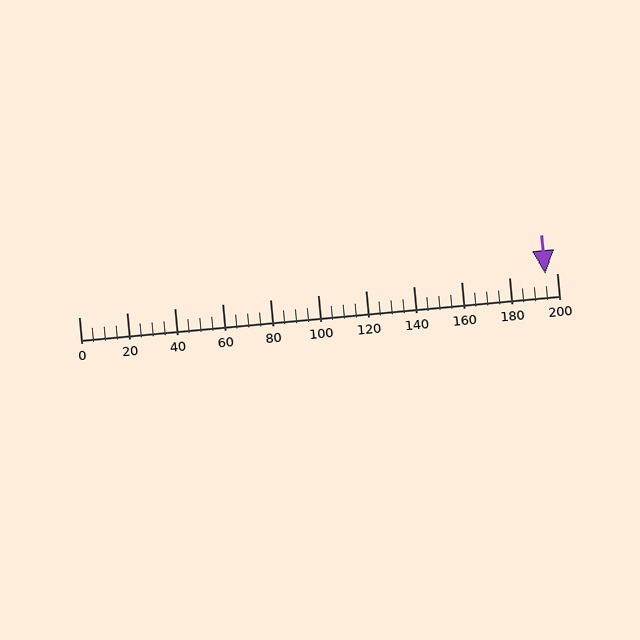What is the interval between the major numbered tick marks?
The major tick marks are spaced 20 units apart.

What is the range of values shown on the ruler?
The ruler shows values from 0 to 200.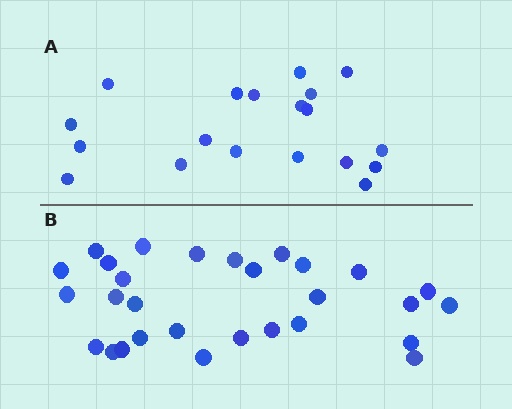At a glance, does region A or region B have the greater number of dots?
Region B (the bottom region) has more dots.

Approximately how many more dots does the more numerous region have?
Region B has roughly 10 or so more dots than region A.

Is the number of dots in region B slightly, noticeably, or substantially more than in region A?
Region B has substantially more. The ratio is roughly 1.5 to 1.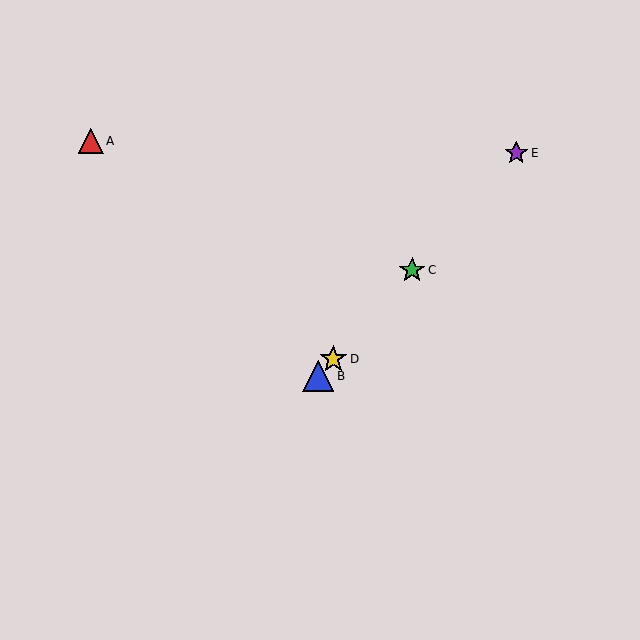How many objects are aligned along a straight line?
4 objects (B, C, D, E) are aligned along a straight line.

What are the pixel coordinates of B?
Object B is at (318, 376).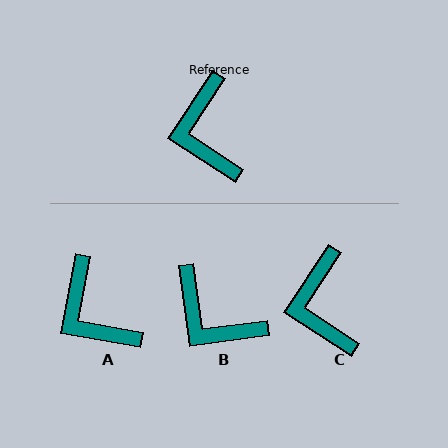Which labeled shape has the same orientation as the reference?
C.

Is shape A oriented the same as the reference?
No, it is off by about 23 degrees.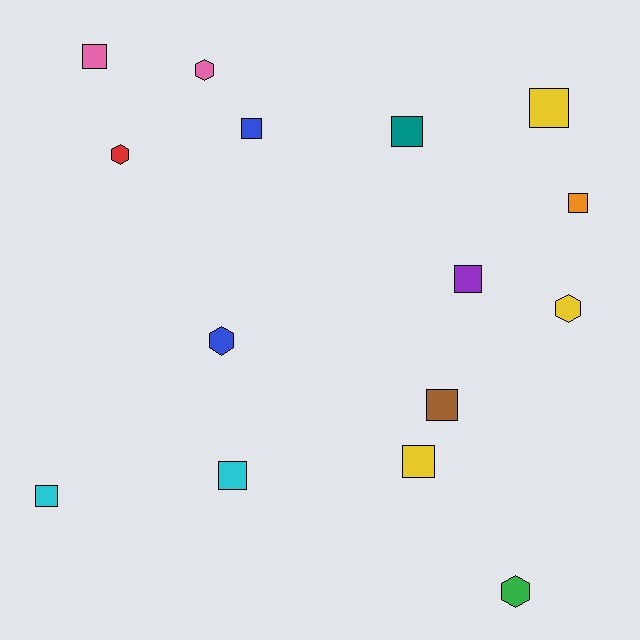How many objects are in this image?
There are 15 objects.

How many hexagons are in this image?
There are 5 hexagons.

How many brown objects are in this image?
There is 1 brown object.